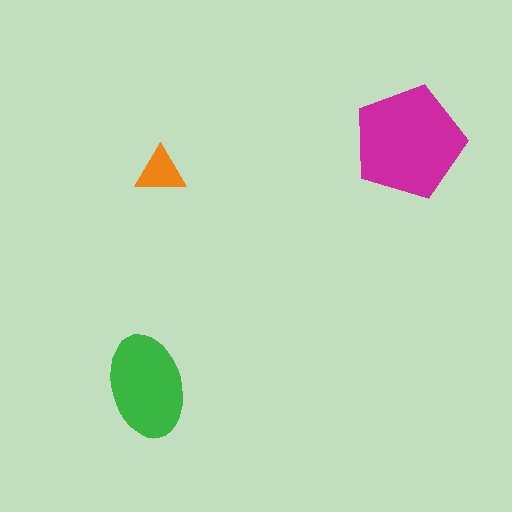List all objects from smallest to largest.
The orange triangle, the green ellipse, the magenta pentagon.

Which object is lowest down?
The green ellipse is bottommost.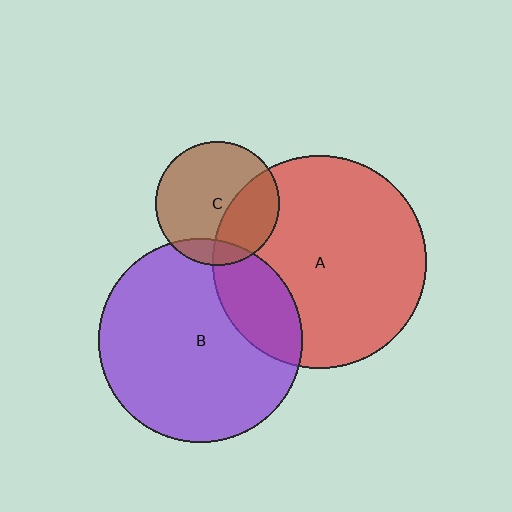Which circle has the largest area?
Circle A (red).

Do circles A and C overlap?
Yes.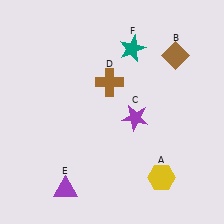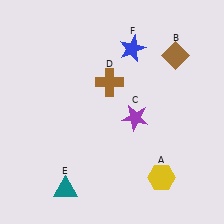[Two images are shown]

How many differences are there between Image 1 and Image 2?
There are 2 differences between the two images.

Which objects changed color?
E changed from purple to teal. F changed from teal to blue.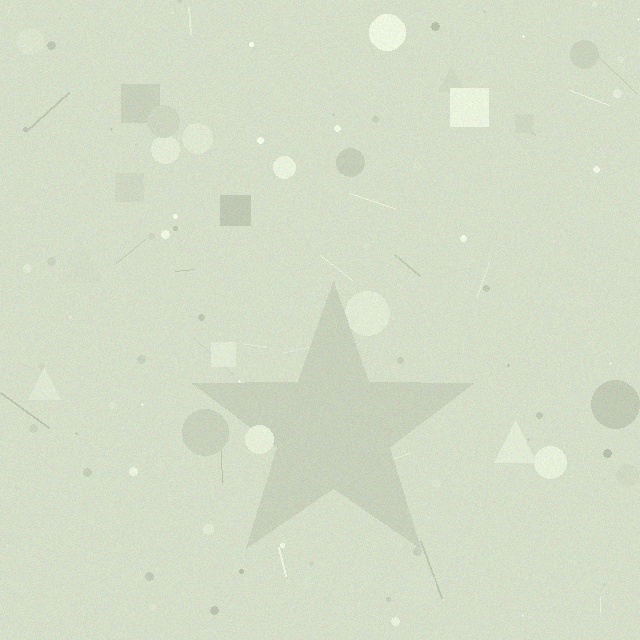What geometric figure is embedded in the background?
A star is embedded in the background.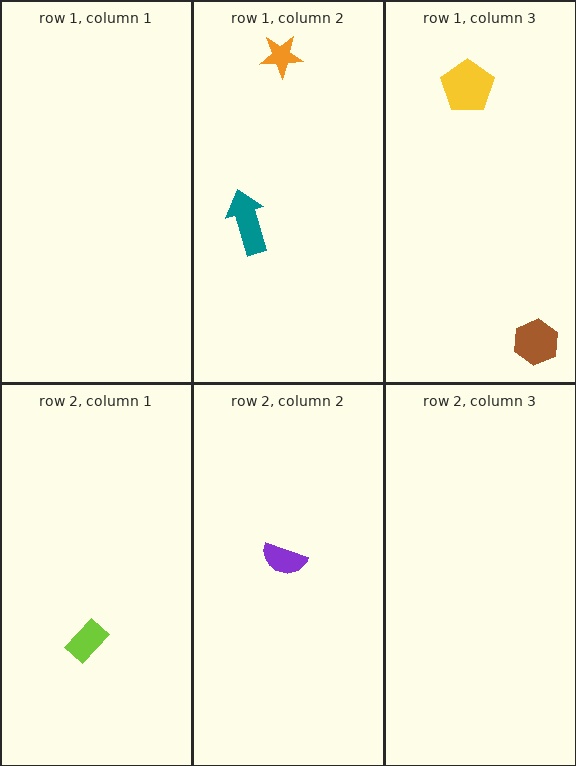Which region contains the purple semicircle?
The row 2, column 2 region.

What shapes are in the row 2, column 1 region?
The lime rectangle.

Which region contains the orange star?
The row 1, column 2 region.